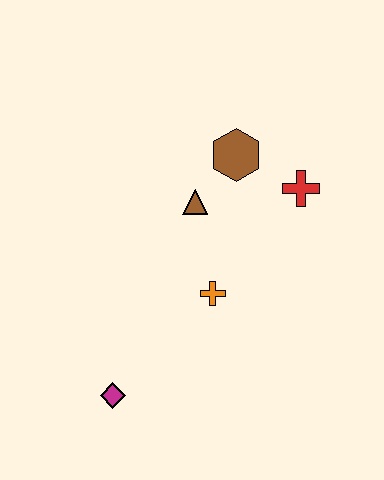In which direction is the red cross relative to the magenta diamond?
The red cross is above the magenta diamond.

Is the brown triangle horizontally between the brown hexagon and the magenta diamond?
Yes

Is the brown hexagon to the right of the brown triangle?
Yes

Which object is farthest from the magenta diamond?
The red cross is farthest from the magenta diamond.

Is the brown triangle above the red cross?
No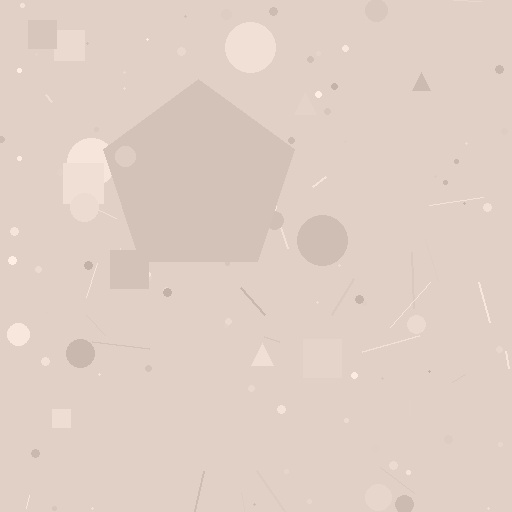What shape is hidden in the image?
A pentagon is hidden in the image.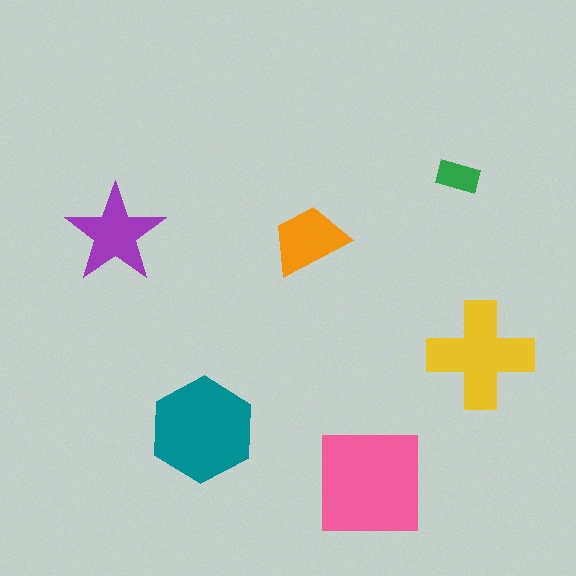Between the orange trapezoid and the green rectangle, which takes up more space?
The orange trapezoid.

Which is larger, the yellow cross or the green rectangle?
The yellow cross.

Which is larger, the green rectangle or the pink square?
The pink square.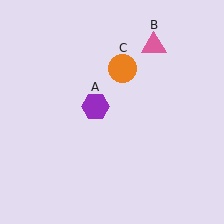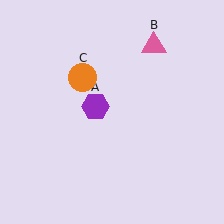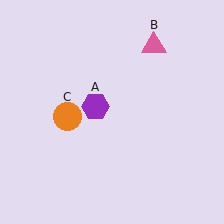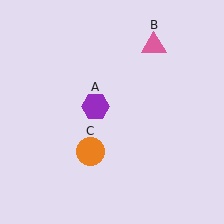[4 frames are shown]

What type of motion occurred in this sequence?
The orange circle (object C) rotated counterclockwise around the center of the scene.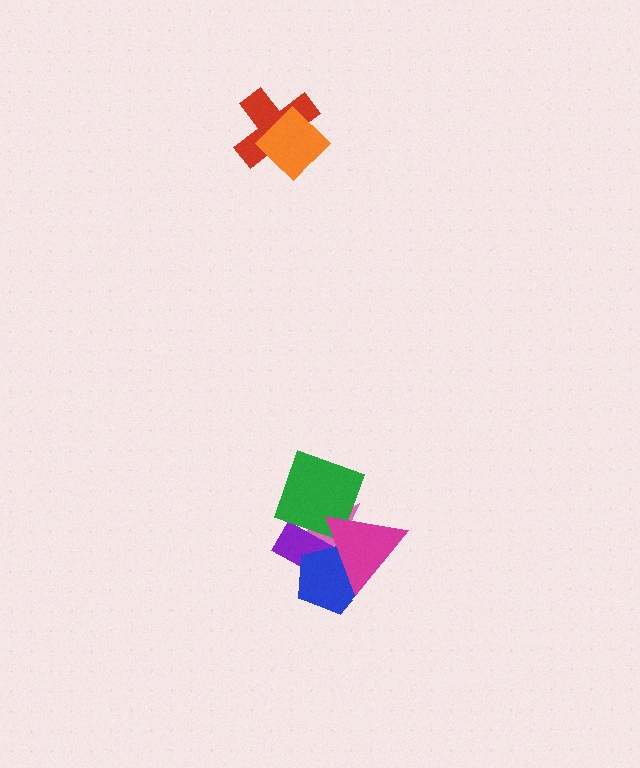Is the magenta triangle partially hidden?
No, no other shape covers it.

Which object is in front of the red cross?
The orange diamond is in front of the red cross.